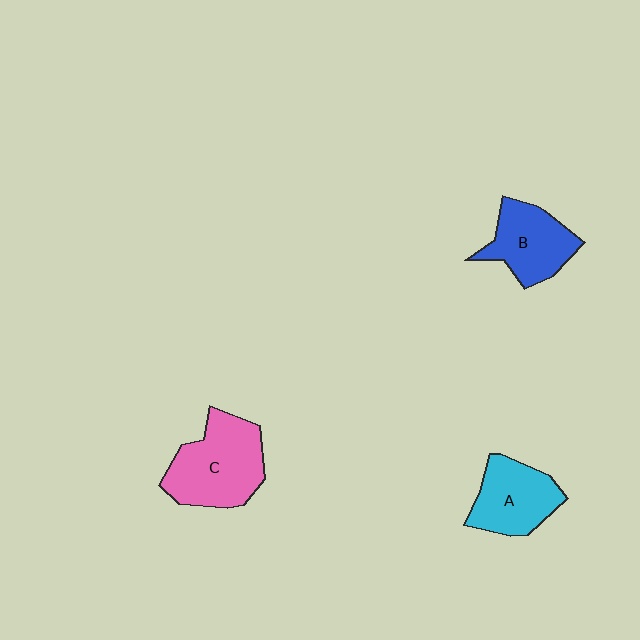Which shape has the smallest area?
Shape B (blue).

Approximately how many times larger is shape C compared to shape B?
Approximately 1.3 times.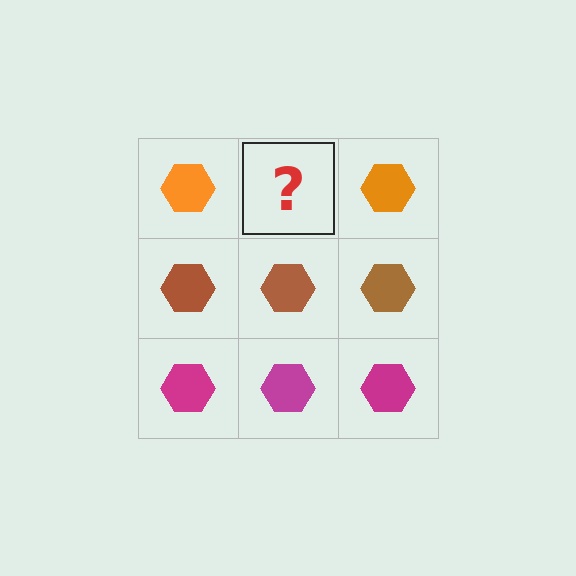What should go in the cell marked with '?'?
The missing cell should contain an orange hexagon.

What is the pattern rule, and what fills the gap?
The rule is that each row has a consistent color. The gap should be filled with an orange hexagon.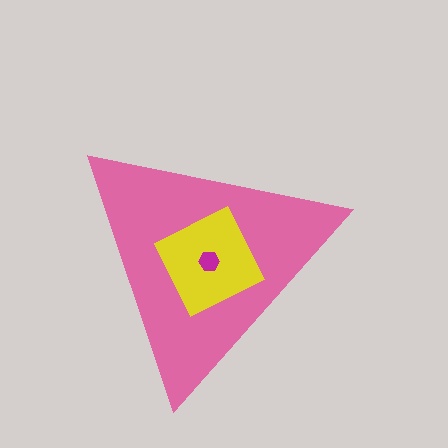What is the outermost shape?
The pink triangle.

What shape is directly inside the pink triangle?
The yellow square.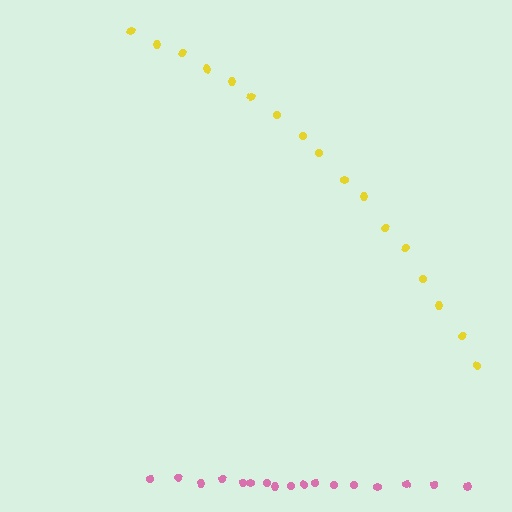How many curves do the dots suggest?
There are 2 distinct paths.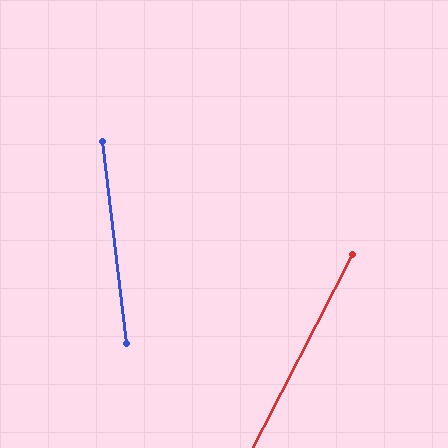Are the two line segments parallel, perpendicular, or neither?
Neither parallel nor perpendicular — they differ by about 34°.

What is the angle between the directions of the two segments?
Approximately 34 degrees.